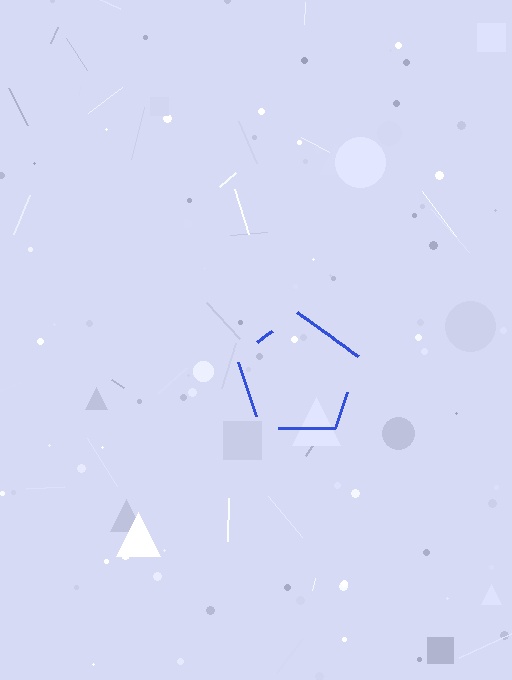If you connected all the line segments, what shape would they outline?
They would outline a pentagon.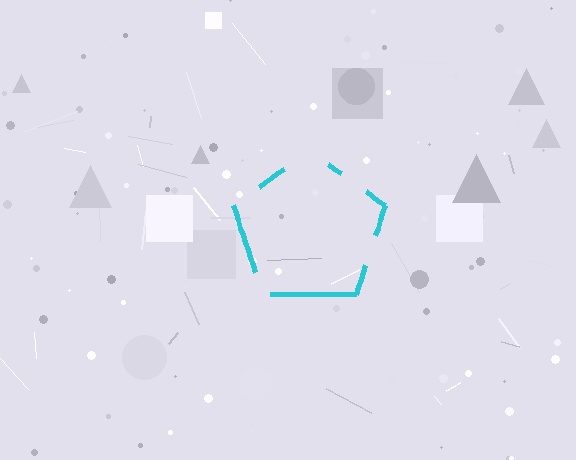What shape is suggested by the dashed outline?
The dashed outline suggests a pentagon.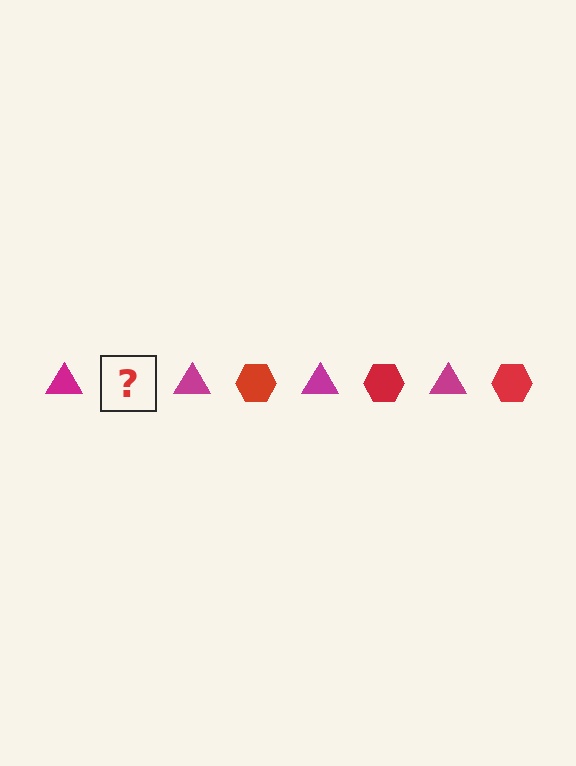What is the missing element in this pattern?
The missing element is a red hexagon.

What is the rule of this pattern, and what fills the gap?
The rule is that the pattern alternates between magenta triangle and red hexagon. The gap should be filled with a red hexagon.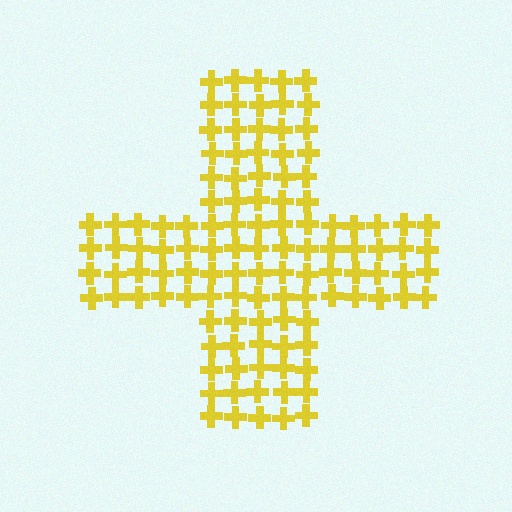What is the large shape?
The large shape is a cross.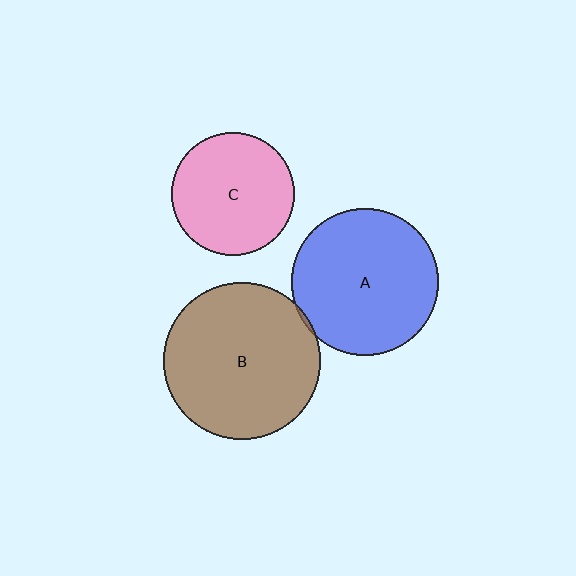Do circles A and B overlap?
Yes.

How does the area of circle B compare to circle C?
Approximately 1.6 times.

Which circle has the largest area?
Circle B (brown).